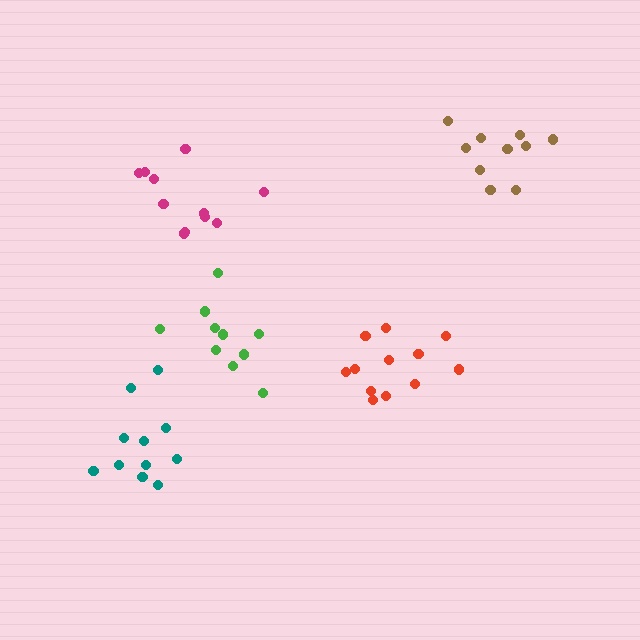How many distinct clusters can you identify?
There are 5 distinct clusters.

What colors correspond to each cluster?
The clusters are colored: brown, red, magenta, green, teal.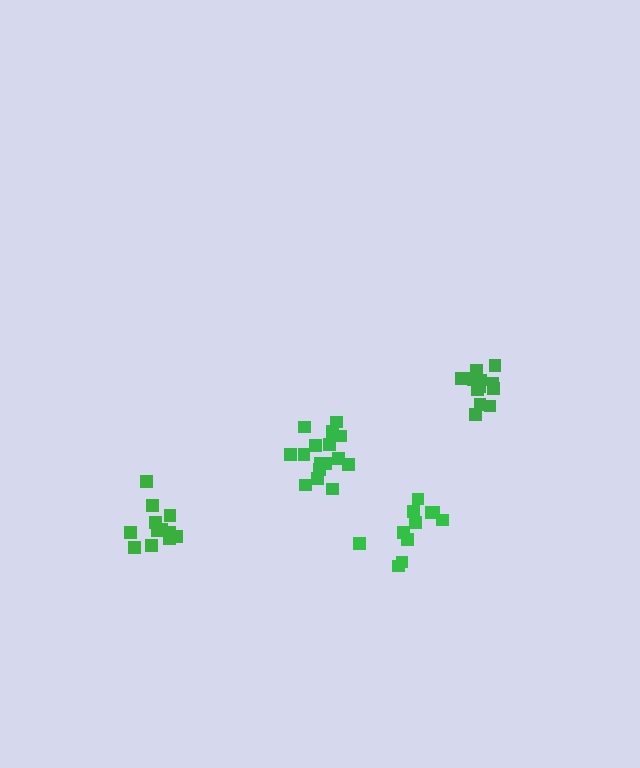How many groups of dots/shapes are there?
There are 4 groups.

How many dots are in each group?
Group 1: 11 dots, Group 2: 16 dots, Group 3: 14 dots, Group 4: 12 dots (53 total).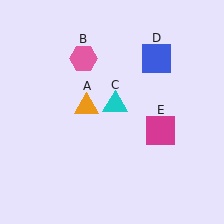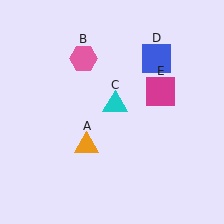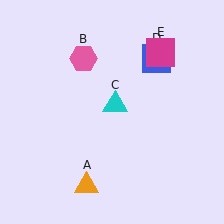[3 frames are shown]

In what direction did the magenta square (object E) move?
The magenta square (object E) moved up.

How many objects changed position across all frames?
2 objects changed position: orange triangle (object A), magenta square (object E).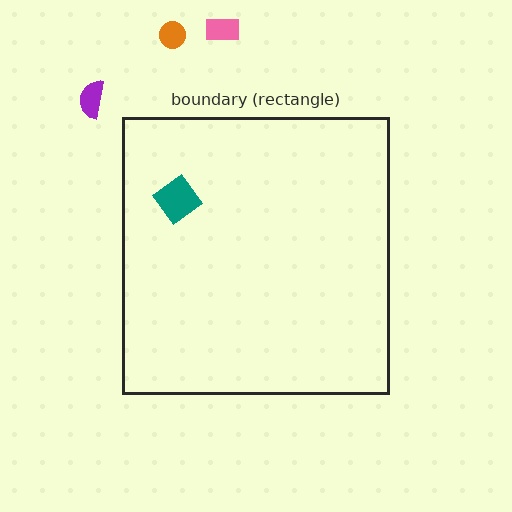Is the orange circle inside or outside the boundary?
Outside.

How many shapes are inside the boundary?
1 inside, 3 outside.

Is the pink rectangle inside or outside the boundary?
Outside.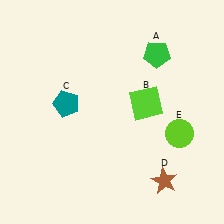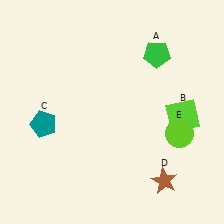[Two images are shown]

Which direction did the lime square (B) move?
The lime square (B) moved right.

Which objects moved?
The objects that moved are: the lime square (B), the teal pentagon (C).